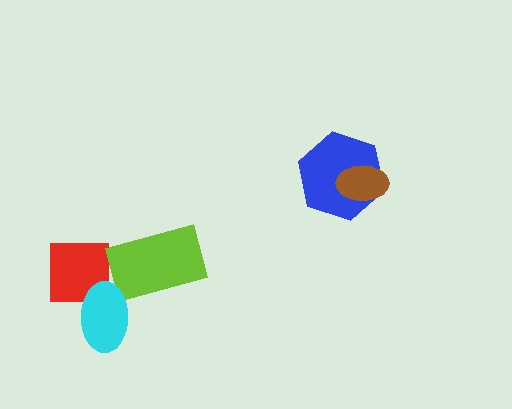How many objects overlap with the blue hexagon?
1 object overlaps with the blue hexagon.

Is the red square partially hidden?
Yes, it is partially covered by another shape.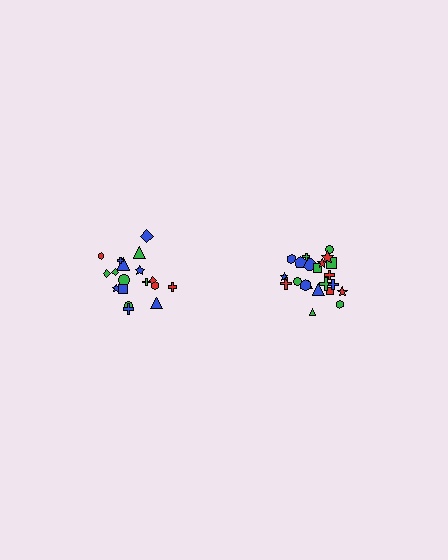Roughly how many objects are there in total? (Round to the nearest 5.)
Roughly 40 objects in total.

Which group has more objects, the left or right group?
The right group.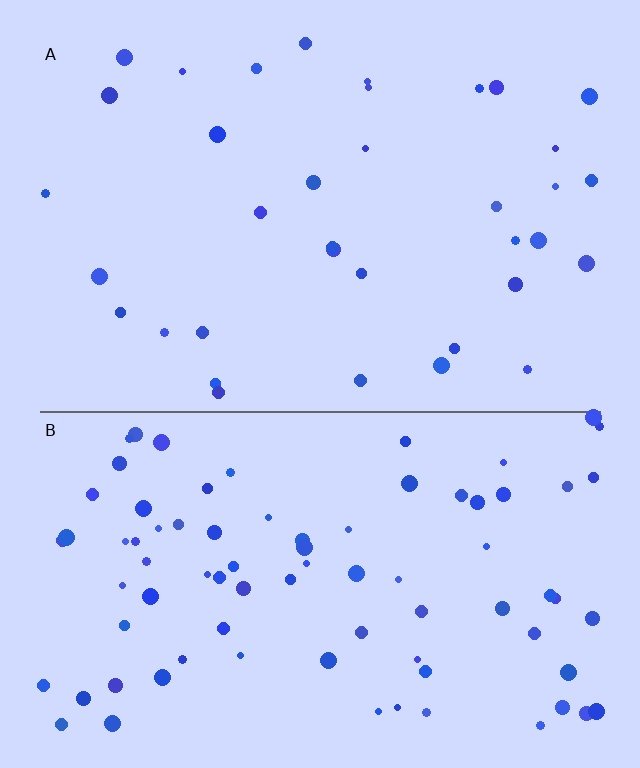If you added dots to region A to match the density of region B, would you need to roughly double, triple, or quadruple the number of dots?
Approximately double.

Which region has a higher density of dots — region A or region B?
B (the bottom).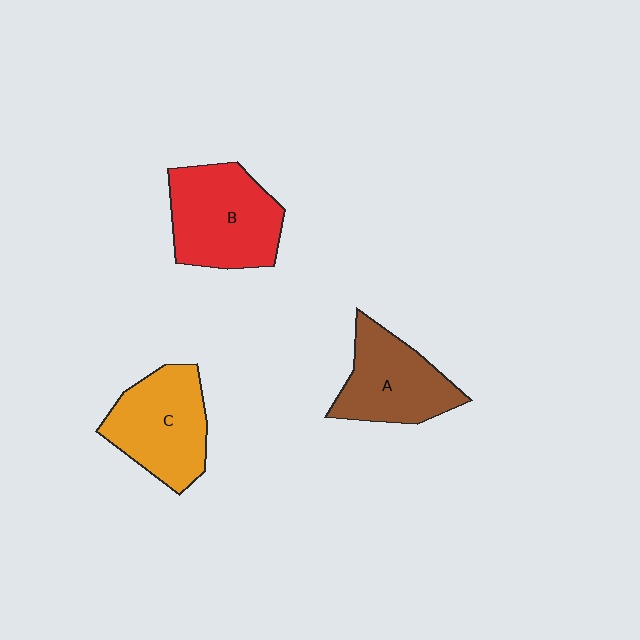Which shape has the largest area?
Shape B (red).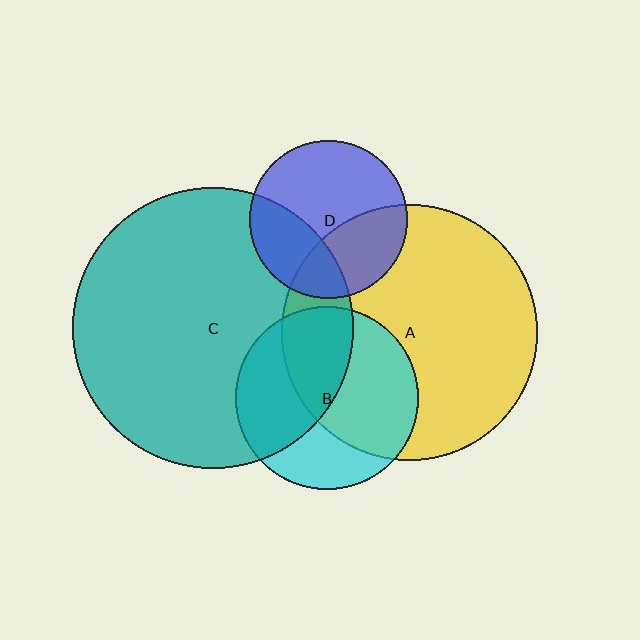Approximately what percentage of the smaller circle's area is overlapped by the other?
Approximately 35%.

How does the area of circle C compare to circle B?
Approximately 2.4 times.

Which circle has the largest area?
Circle C (teal).